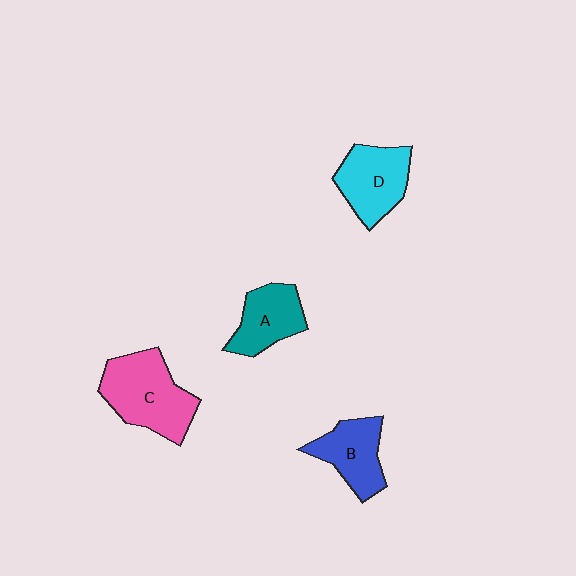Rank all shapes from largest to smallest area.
From largest to smallest: C (pink), D (cyan), B (blue), A (teal).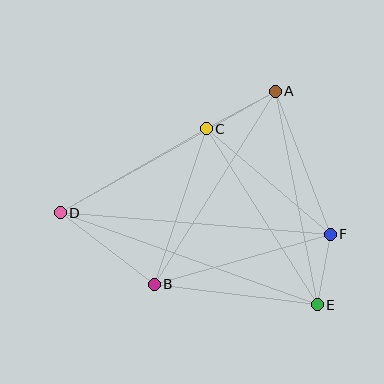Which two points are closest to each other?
Points E and F are closest to each other.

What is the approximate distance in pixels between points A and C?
The distance between A and C is approximately 78 pixels.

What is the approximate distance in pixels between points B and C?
The distance between B and C is approximately 164 pixels.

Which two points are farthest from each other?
Points D and E are farthest from each other.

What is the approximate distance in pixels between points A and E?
The distance between A and E is approximately 217 pixels.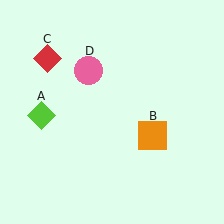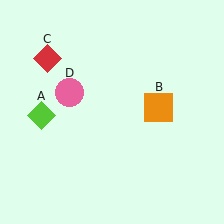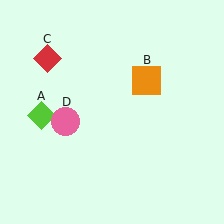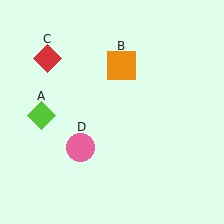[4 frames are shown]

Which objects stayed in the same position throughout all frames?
Lime diamond (object A) and red diamond (object C) remained stationary.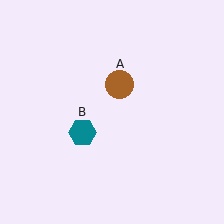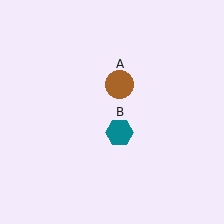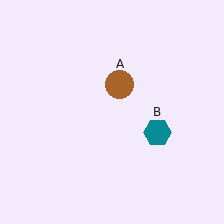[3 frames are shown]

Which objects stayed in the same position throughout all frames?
Brown circle (object A) remained stationary.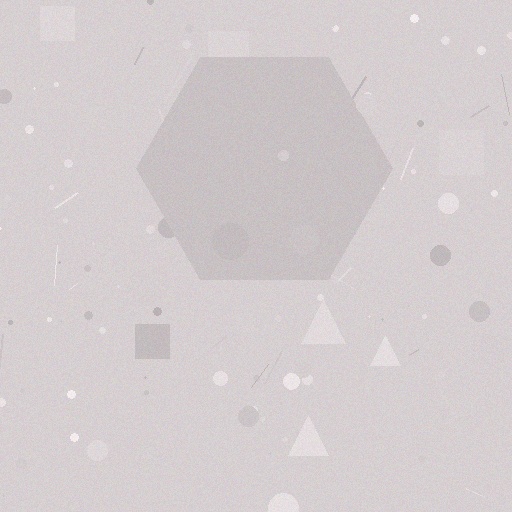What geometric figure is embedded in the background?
A hexagon is embedded in the background.